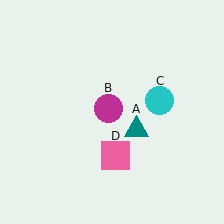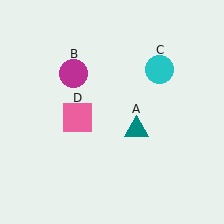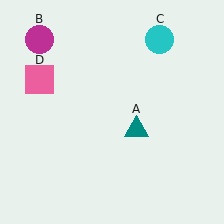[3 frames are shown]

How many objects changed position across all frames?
3 objects changed position: magenta circle (object B), cyan circle (object C), pink square (object D).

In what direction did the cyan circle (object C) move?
The cyan circle (object C) moved up.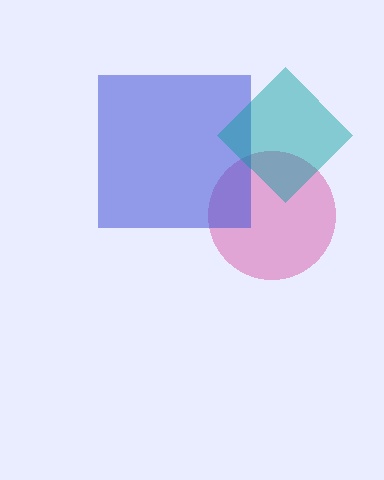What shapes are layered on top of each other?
The layered shapes are: a magenta circle, a blue square, a teal diamond.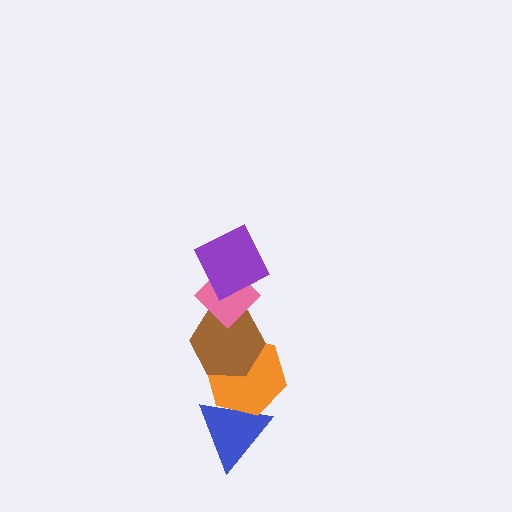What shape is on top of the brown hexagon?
The pink diamond is on top of the brown hexagon.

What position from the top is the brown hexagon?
The brown hexagon is 3rd from the top.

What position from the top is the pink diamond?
The pink diamond is 2nd from the top.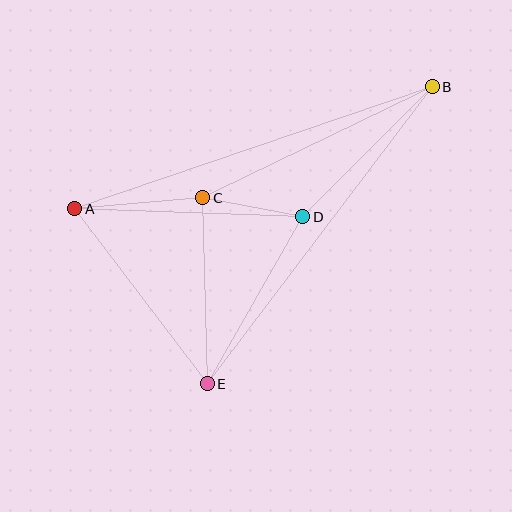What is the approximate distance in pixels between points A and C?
The distance between A and C is approximately 129 pixels.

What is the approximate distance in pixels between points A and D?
The distance between A and D is approximately 228 pixels.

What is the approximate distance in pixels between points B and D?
The distance between B and D is approximately 183 pixels.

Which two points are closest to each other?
Points C and D are closest to each other.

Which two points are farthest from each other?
Points A and B are farthest from each other.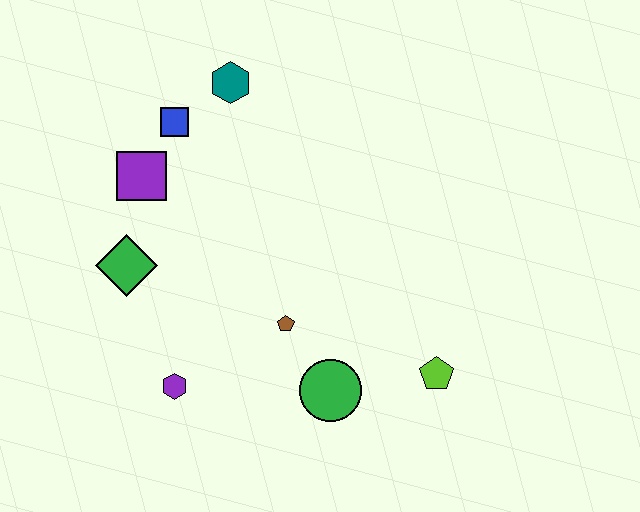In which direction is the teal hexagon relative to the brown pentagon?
The teal hexagon is above the brown pentagon.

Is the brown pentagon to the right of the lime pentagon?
No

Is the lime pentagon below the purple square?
Yes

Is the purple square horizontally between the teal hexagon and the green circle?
No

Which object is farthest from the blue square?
The lime pentagon is farthest from the blue square.